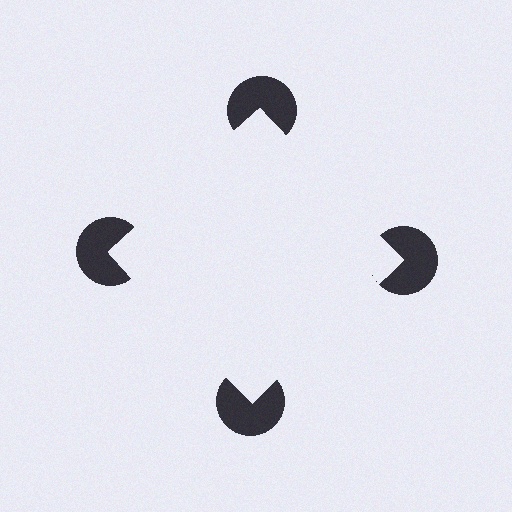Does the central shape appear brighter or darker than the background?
It typically appears slightly brighter than the background, even though no actual brightness change is drawn.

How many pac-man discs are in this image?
There are 4 — one at each vertex of the illusory square.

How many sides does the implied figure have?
4 sides.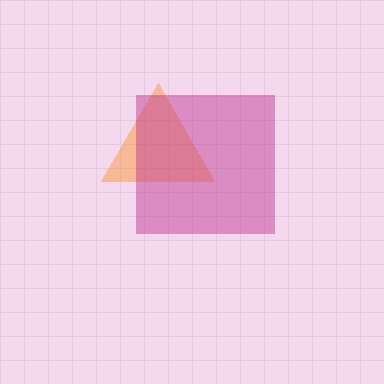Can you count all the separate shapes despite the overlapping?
Yes, there are 2 separate shapes.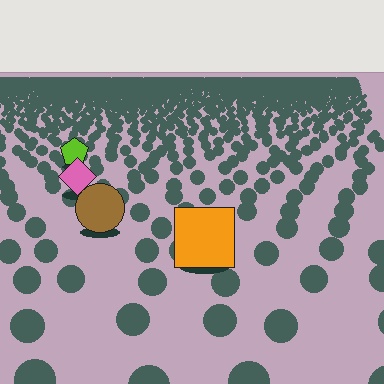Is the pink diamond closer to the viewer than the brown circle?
No. The brown circle is closer — you can tell from the texture gradient: the ground texture is coarser near it.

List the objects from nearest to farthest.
From nearest to farthest: the orange square, the brown circle, the pink diamond, the lime pentagon.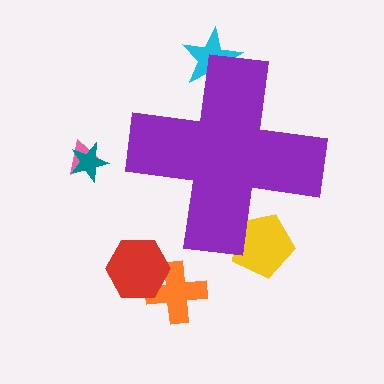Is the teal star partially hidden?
No, the teal star is fully visible.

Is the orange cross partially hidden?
No, the orange cross is fully visible.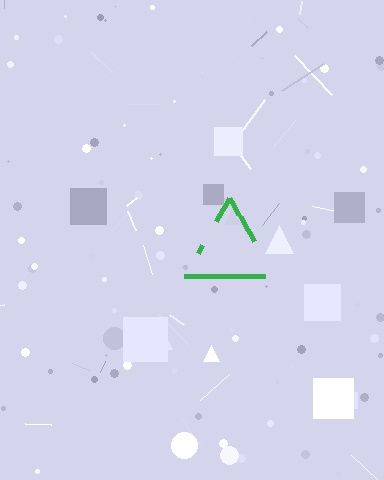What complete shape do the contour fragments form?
The contour fragments form a triangle.